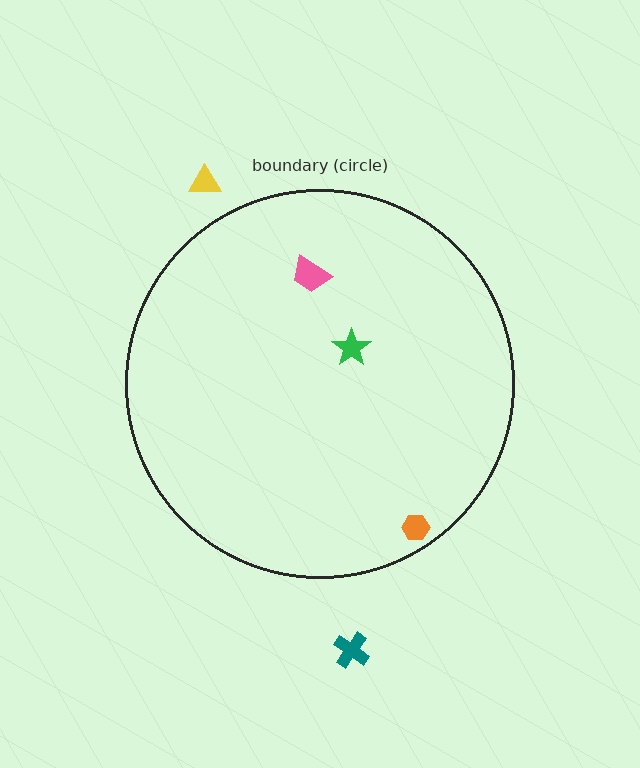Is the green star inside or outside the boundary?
Inside.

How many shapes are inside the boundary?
3 inside, 2 outside.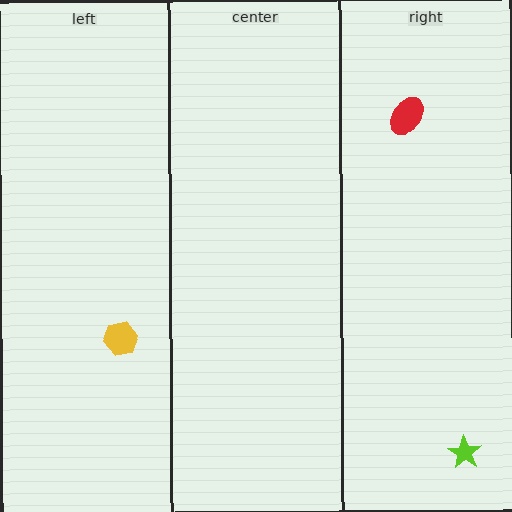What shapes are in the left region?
The yellow hexagon.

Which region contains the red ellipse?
The right region.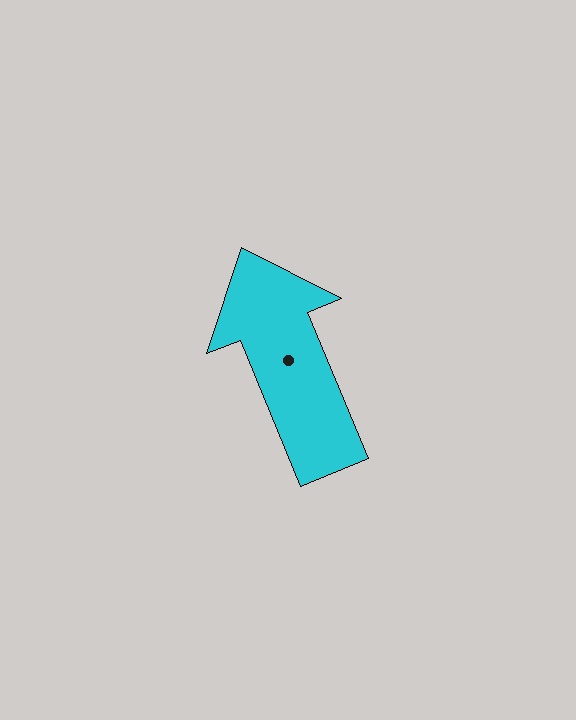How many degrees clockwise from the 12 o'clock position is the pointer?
Approximately 338 degrees.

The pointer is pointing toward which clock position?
Roughly 11 o'clock.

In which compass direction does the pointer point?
North.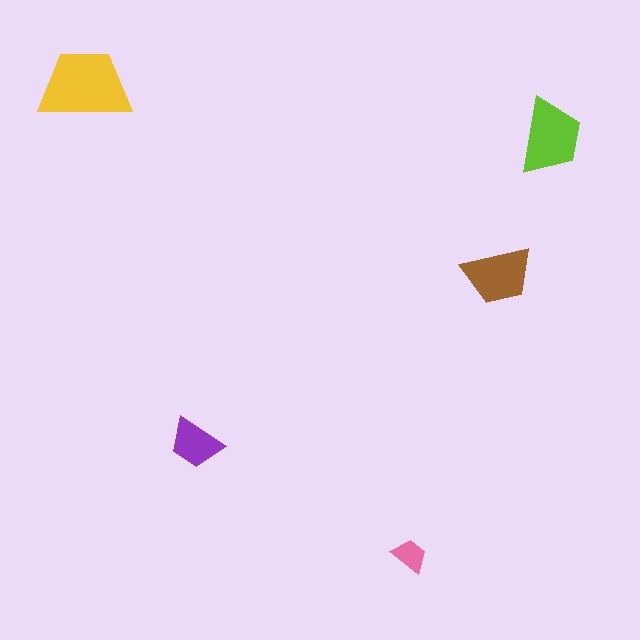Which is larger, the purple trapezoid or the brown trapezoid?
The brown one.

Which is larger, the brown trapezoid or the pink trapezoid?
The brown one.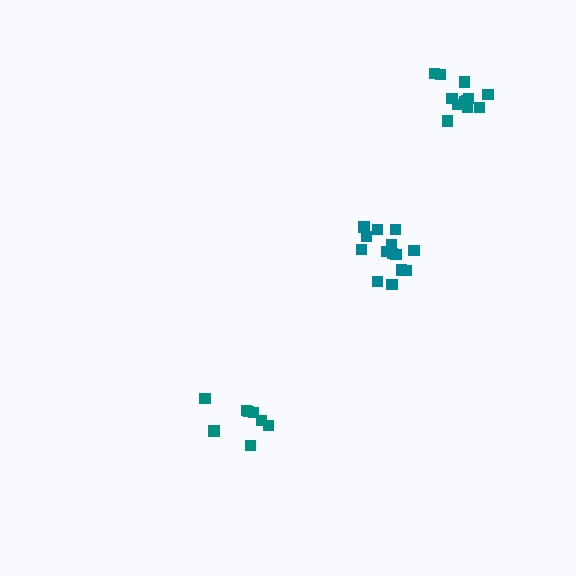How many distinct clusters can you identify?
There are 3 distinct clusters.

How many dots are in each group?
Group 1: 8 dots, Group 2: 14 dots, Group 3: 12 dots (34 total).